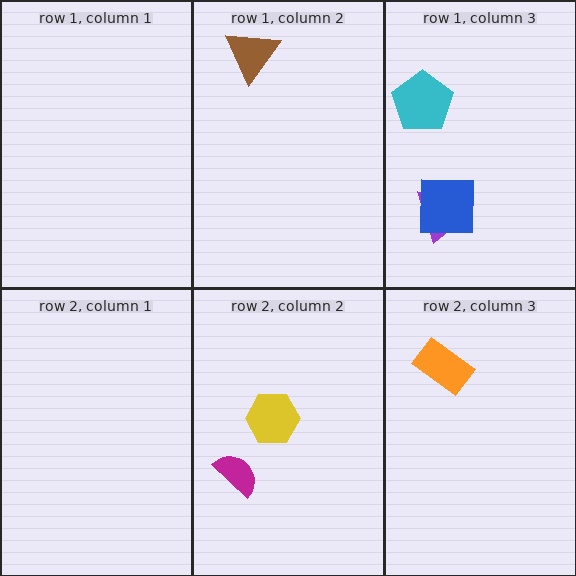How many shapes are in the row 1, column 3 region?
3.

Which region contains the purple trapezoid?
The row 1, column 3 region.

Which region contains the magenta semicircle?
The row 2, column 2 region.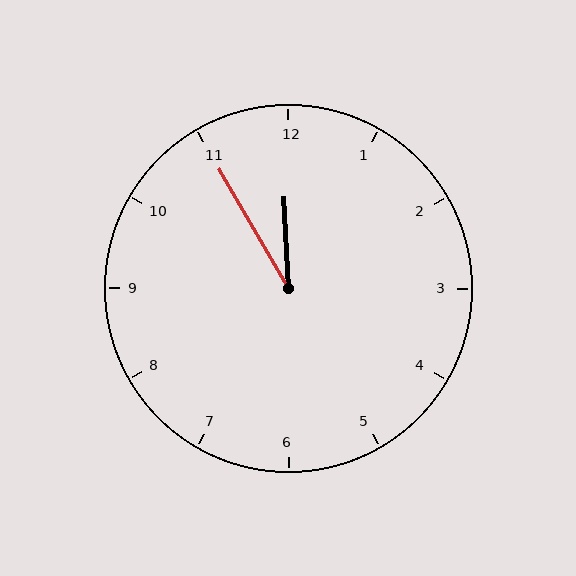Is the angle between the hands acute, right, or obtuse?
It is acute.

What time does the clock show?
11:55.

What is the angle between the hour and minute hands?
Approximately 28 degrees.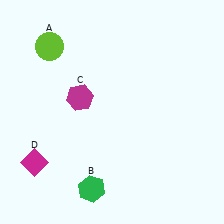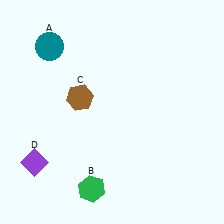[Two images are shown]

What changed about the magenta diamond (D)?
In Image 1, D is magenta. In Image 2, it changed to purple.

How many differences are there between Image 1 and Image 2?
There are 3 differences between the two images.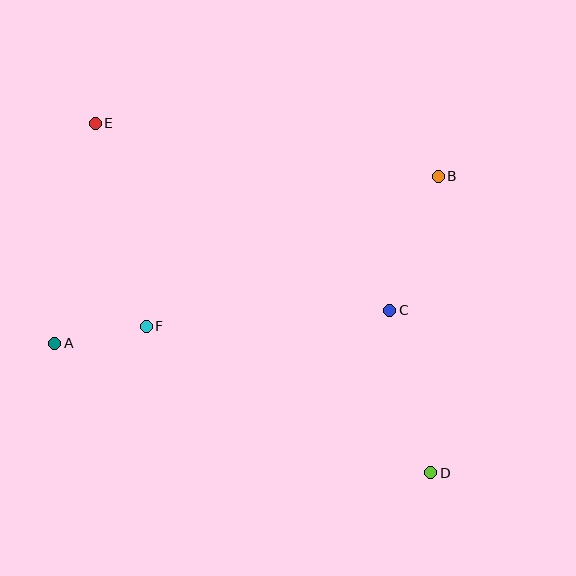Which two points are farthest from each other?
Points D and E are farthest from each other.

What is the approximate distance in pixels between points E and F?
The distance between E and F is approximately 210 pixels.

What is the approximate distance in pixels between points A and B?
The distance between A and B is approximately 418 pixels.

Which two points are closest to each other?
Points A and F are closest to each other.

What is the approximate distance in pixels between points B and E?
The distance between B and E is approximately 347 pixels.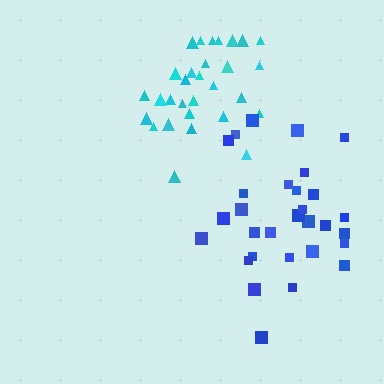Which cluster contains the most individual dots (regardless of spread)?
Cyan (30).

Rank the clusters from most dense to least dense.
blue, cyan.